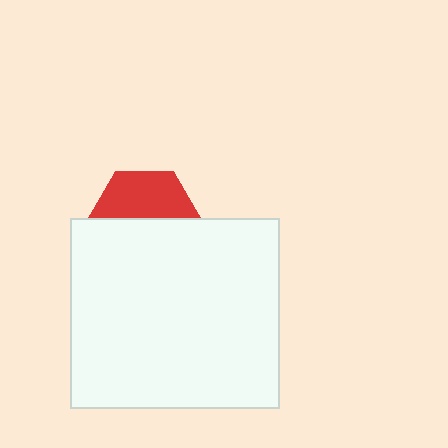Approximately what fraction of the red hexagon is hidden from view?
Roughly 56% of the red hexagon is hidden behind the white rectangle.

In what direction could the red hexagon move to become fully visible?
The red hexagon could move up. That would shift it out from behind the white rectangle entirely.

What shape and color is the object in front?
The object in front is a white rectangle.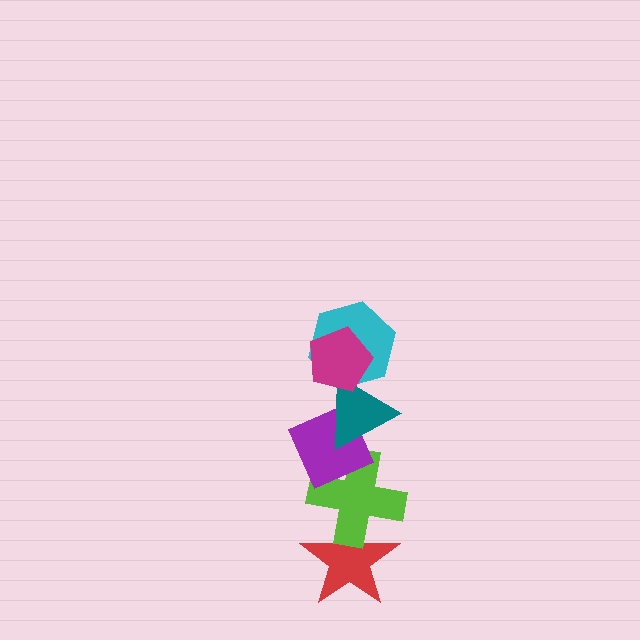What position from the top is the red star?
The red star is 6th from the top.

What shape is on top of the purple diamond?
The teal triangle is on top of the purple diamond.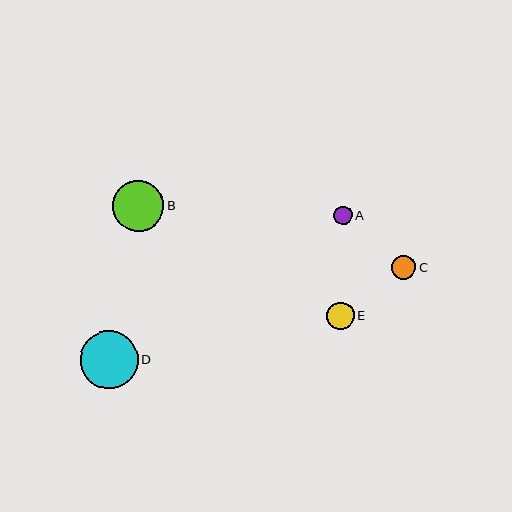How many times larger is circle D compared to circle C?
Circle D is approximately 2.4 times the size of circle C.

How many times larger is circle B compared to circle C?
Circle B is approximately 2.1 times the size of circle C.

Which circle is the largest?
Circle D is the largest with a size of approximately 57 pixels.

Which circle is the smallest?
Circle A is the smallest with a size of approximately 18 pixels.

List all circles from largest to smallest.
From largest to smallest: D, B, E, C, A.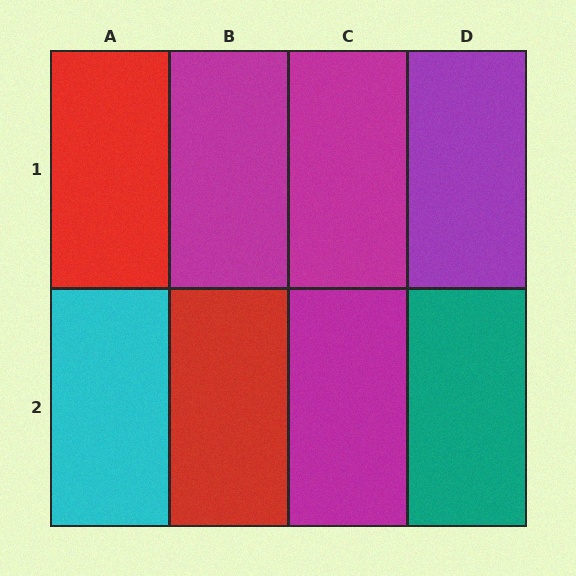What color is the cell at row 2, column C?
Magenta.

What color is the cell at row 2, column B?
Red.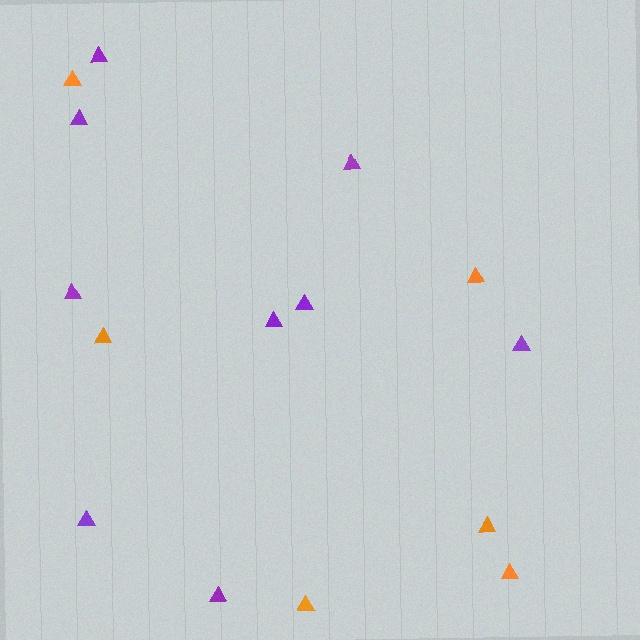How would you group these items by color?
There are 2 groups: one group of orange triangles (6) and one group of purple triangles (9).